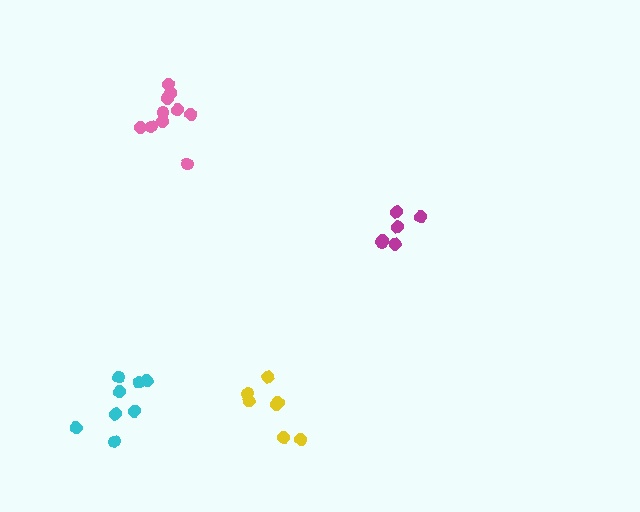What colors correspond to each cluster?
The clusters are colored: pink, cyan, yellow, magenta.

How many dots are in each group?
Group 1: 10 dots, Group 2: 8 dots, Group 3: 7 dots, Group 4: 6 dots (31 total).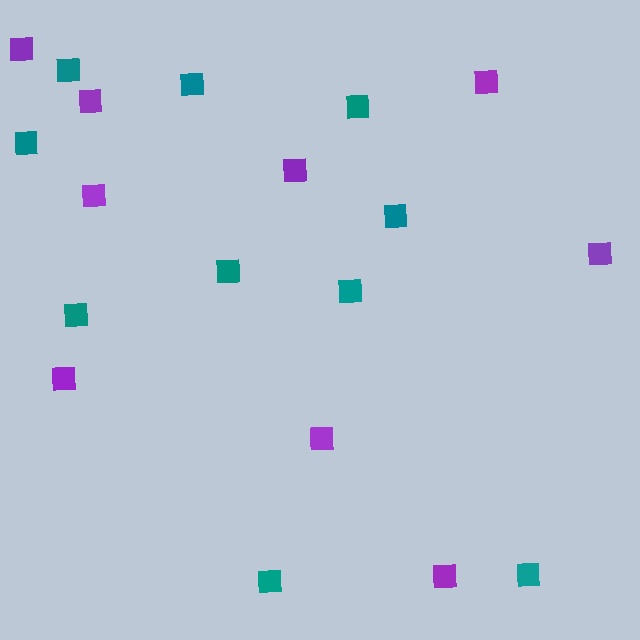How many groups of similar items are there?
There are 2 groups: one group of purple squares (9) and one group of teal squares (10).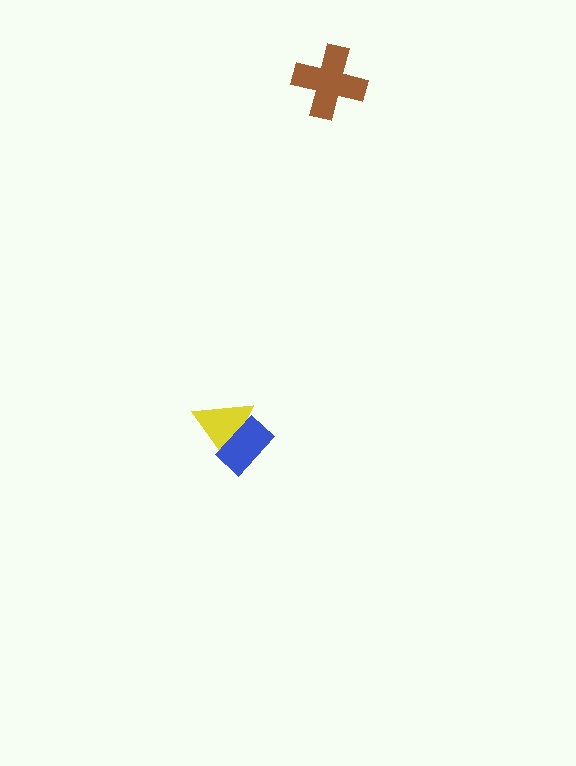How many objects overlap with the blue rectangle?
1 object overlaps with the blue rectangle.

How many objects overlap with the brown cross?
0 objects overlap with the brown cross.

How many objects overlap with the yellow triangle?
1 object overlaps with the yellow triangle.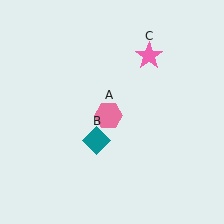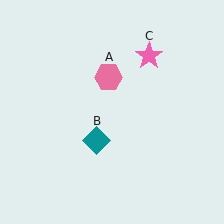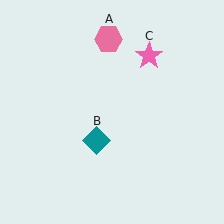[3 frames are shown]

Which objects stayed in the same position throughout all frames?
Teal diamond (object B) and pink star (object C) remained stationary.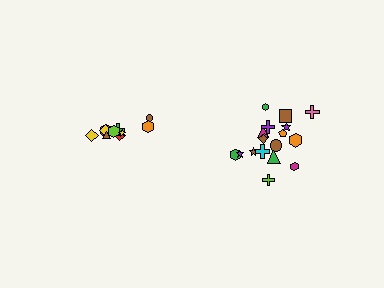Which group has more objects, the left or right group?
The right group.